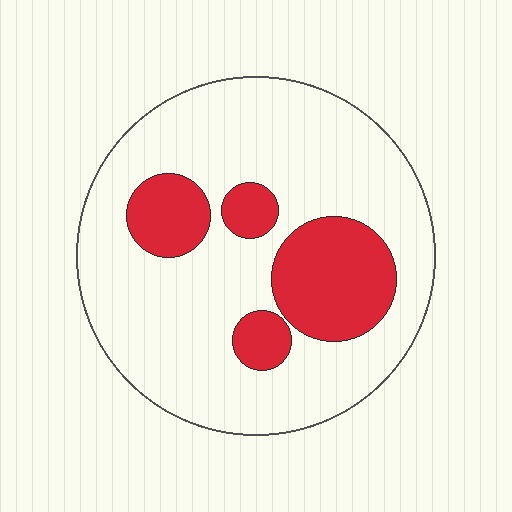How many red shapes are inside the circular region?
4.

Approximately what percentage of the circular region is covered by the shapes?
Approximately 25%.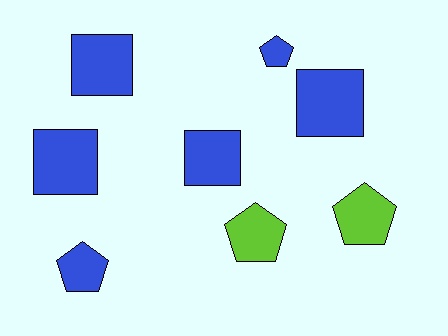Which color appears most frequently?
Blue, with 6 objects.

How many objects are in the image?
There are 8 objects.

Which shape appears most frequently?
Square, with 4 objects.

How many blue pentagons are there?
There are 2 blue pentagons.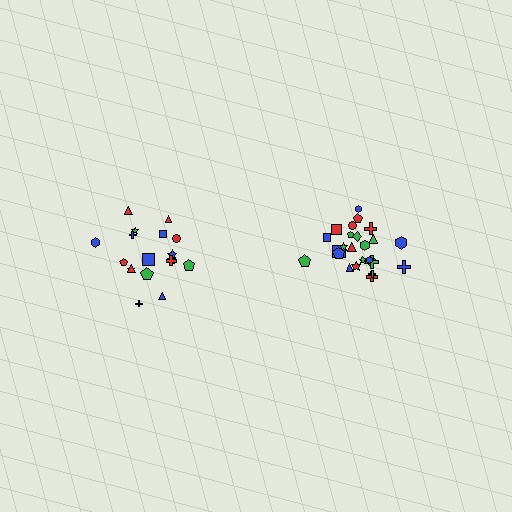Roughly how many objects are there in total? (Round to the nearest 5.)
Roughly 45 objects in total.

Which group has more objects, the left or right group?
The right group.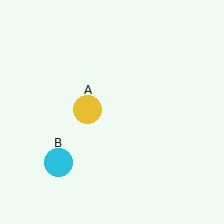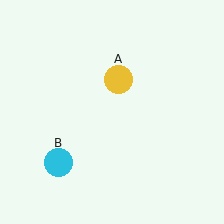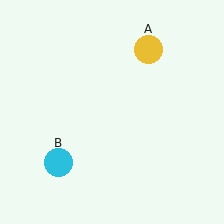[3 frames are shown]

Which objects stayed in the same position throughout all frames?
Cyan circle (object B) remained stationary.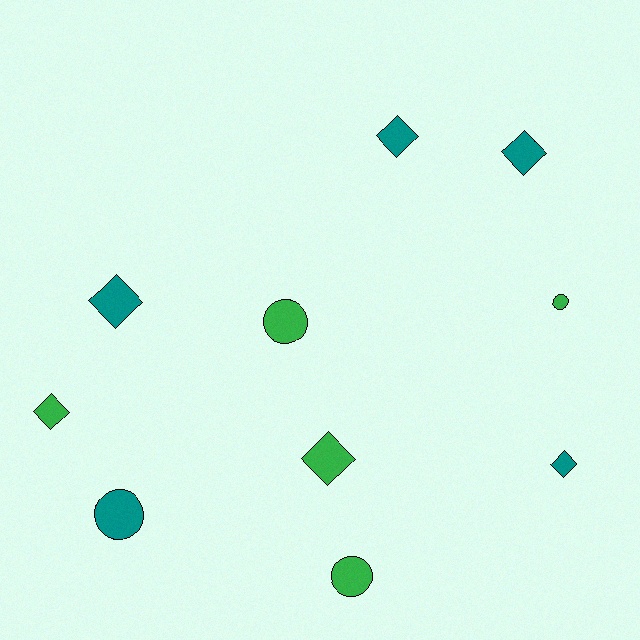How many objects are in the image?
There are 10 objects.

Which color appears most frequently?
Green, with 5 objects.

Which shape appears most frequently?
Diamond, with 6 objects.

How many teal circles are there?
There is 1 teal circle.